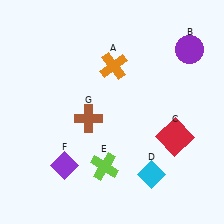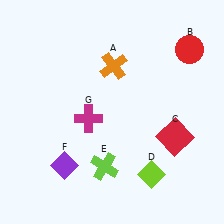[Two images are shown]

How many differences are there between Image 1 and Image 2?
There are 3 differences between the two images.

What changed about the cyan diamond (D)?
In Image 1, D is cyan. In Image 2, it changed to lime.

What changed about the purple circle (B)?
In Image 1, B is purple. In Image 2, it changed to red.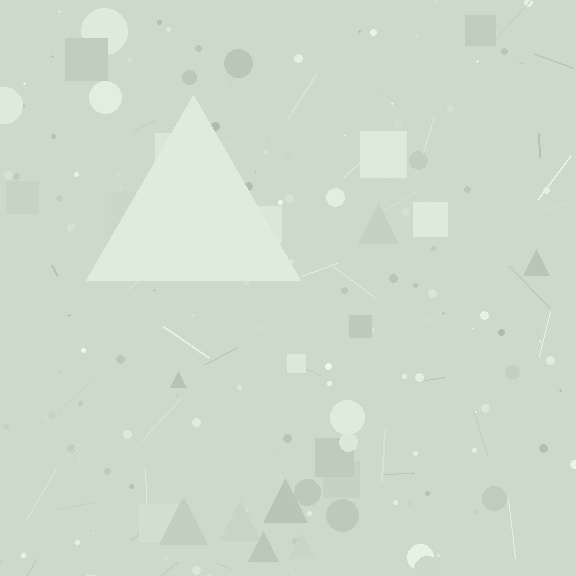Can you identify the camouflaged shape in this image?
The camouflaged shape is a triangle.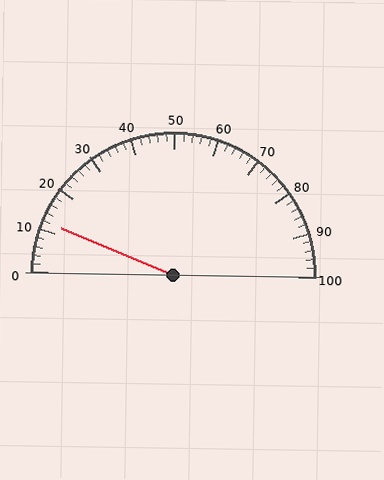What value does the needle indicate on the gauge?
The needle indicates approximately 12.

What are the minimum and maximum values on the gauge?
The gauge ranges from 0 to 100.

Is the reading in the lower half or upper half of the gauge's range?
The reading is in the lower half of the range (0 to 100).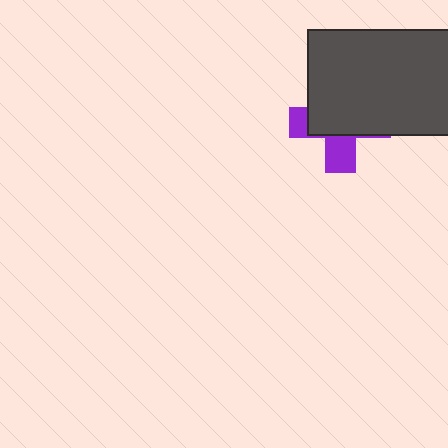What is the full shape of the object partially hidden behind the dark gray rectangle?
The partially hidden object is a purple cross.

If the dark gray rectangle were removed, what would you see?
You would see the complete purple cross.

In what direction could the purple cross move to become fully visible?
The purple cross could move down. That would shift it out from behind the dark gray rectangle entirely.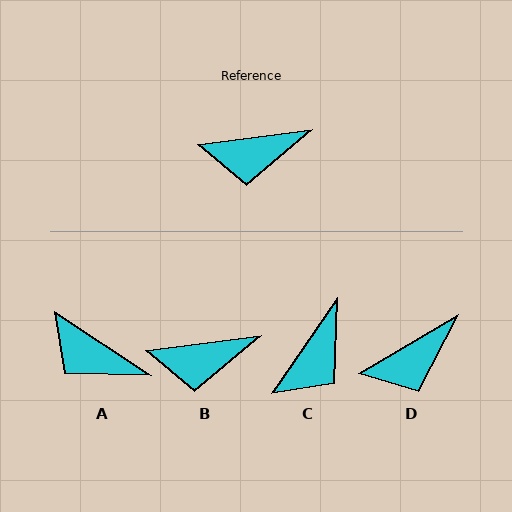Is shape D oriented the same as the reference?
No, it is off by about 23 degrees.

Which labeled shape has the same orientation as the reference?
B.